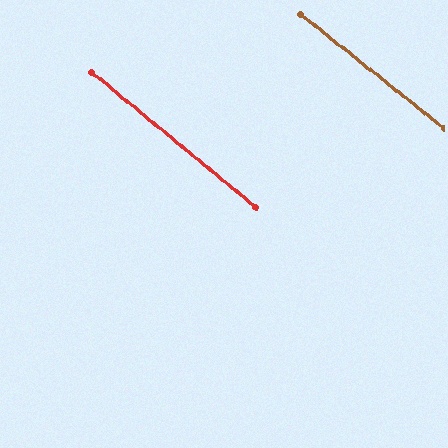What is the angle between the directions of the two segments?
Approximately 1 degree.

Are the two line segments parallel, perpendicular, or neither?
Parallel — their directions differ by only 1.3°.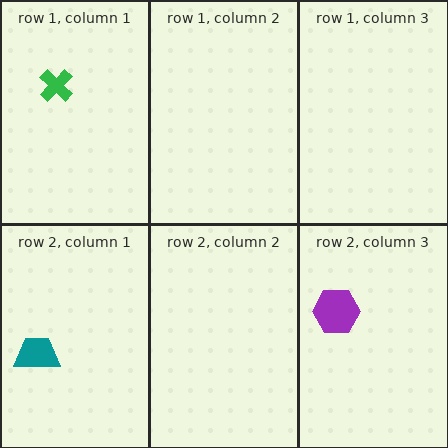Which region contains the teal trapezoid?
The row 2, column 1 region.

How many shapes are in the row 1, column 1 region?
1.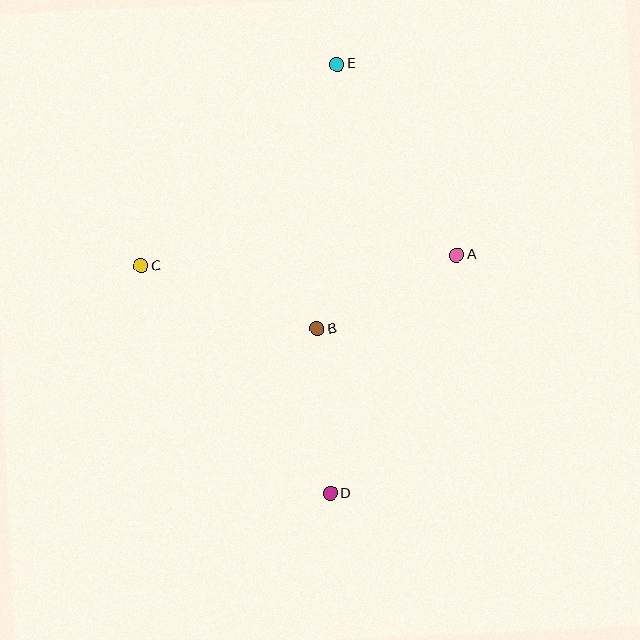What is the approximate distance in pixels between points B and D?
The distance between B and D is approximately 165 pixels.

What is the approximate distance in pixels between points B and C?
The distance between B and C is approximately 187 pixels.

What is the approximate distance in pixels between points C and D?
The distance between C and D is approximately 296 pixels.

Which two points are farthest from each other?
Points D and E are farthest from each other.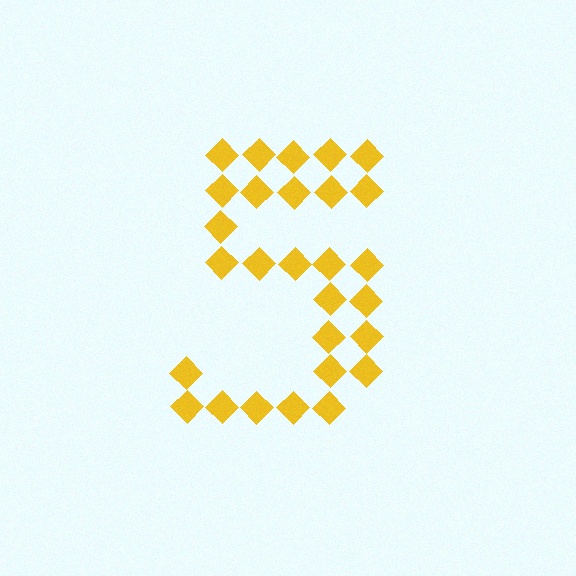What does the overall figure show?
The overall figure shows the digit 5.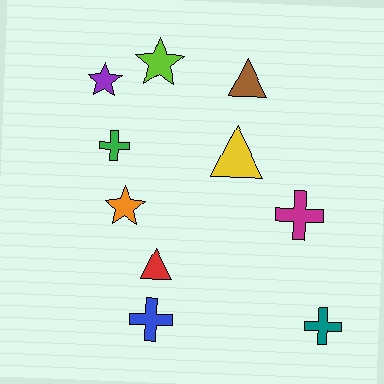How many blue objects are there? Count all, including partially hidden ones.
There is 1 blue object.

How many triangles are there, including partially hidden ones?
There are 3 triangles.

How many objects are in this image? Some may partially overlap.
There are 10 objects.